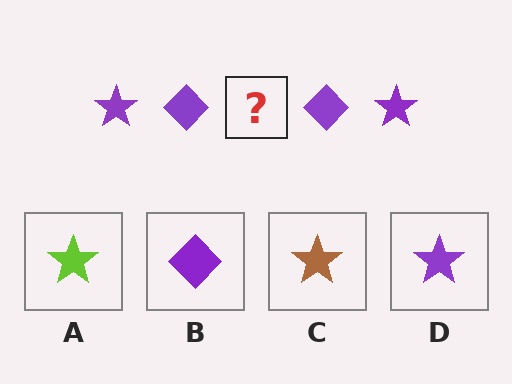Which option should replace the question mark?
Option D.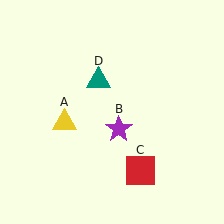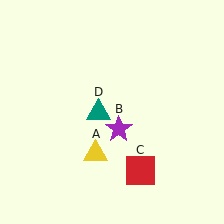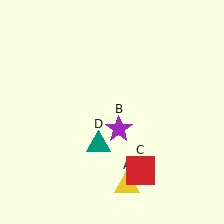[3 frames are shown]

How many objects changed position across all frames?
2 objects changed position: yellow triangle (object A), teal triangle (object D).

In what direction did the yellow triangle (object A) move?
The yellow triangle (object A) moved down and to the right.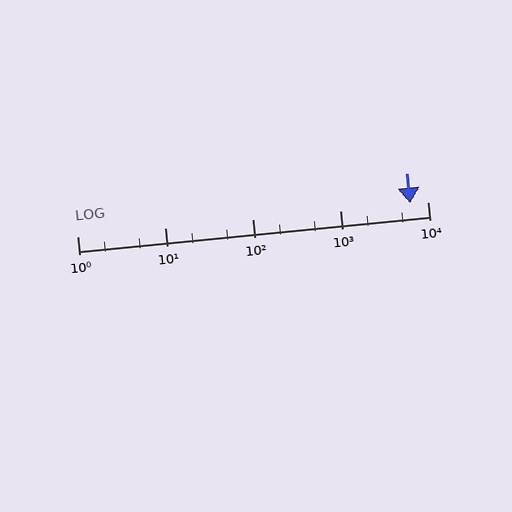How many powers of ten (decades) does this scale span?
The scale spans 4 decades, from 1 to 10000.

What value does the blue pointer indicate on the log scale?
The pointer indicates approximately 6300.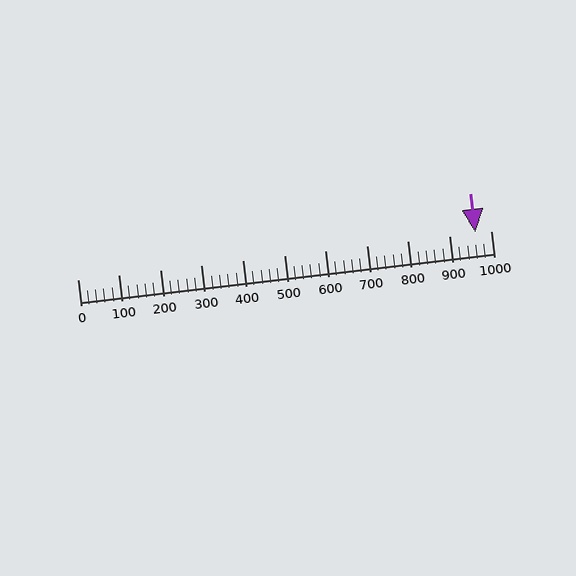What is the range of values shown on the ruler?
The ruler shows values from 0 to 1000.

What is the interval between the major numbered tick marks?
The major tick marks are spaced 100 units apart.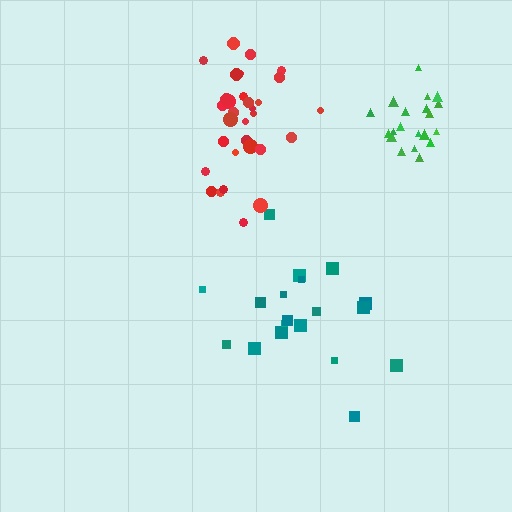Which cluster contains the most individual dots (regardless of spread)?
Red (31).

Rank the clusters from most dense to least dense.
green, red, teal.